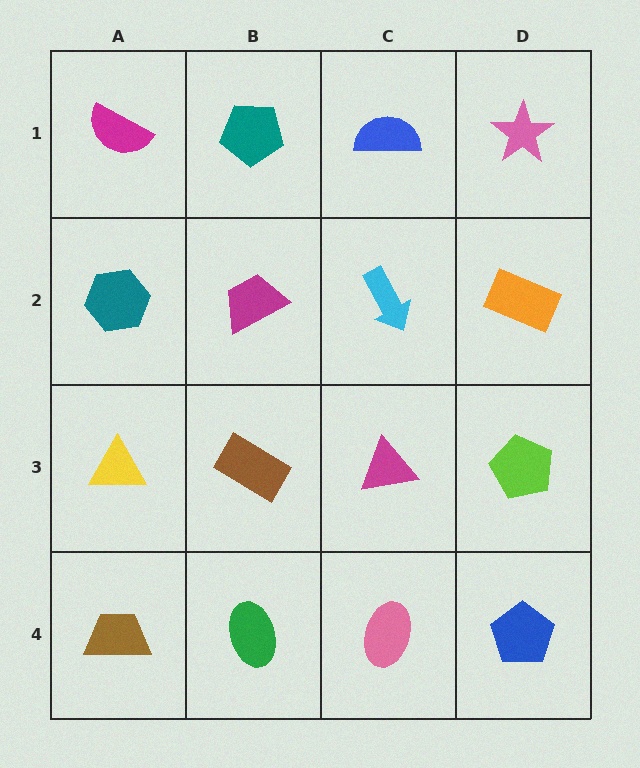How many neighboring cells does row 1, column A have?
2.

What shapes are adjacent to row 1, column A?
A teal hexagon (row 2, column A), a teal pentagon (row 1, column B).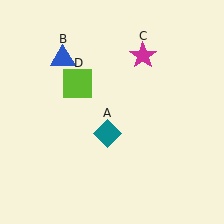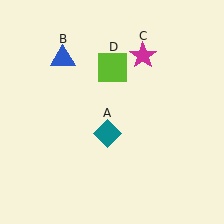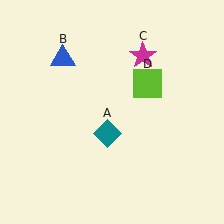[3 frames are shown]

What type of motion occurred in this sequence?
The lime square (object D) rotated clockwise around the center of the scene.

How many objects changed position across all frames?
1 object changed position: lime square (object D).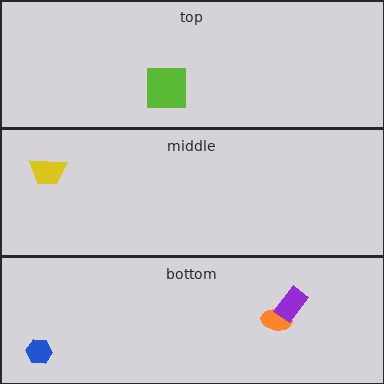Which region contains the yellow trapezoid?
The middle region.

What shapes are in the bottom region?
The blue hexagon, the orange ellipse, the purple rectangle.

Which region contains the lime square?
The top region.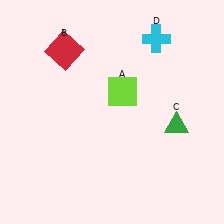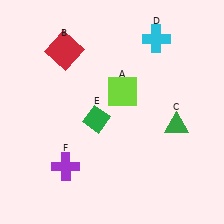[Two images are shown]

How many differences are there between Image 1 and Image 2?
There are 2 differences between the two images.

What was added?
A green diamond (E), a purple cross (F) were added in Image 2.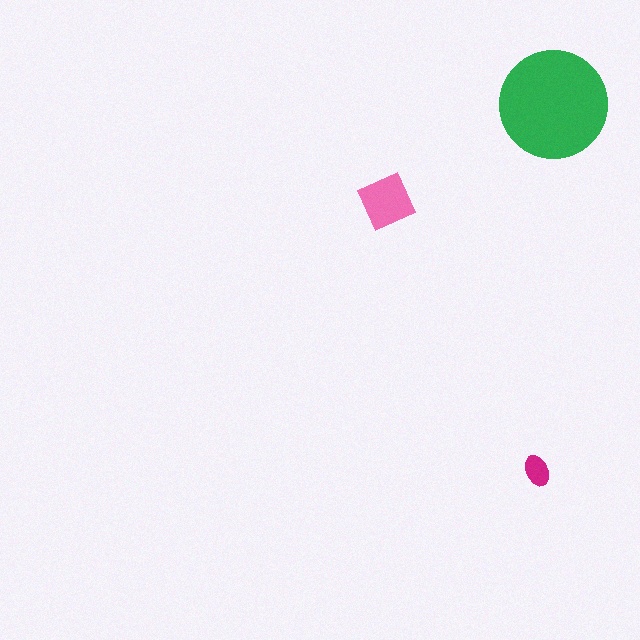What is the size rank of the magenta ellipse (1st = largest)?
3rd.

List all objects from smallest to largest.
The magenta ellipse, the pink square, the green circle.